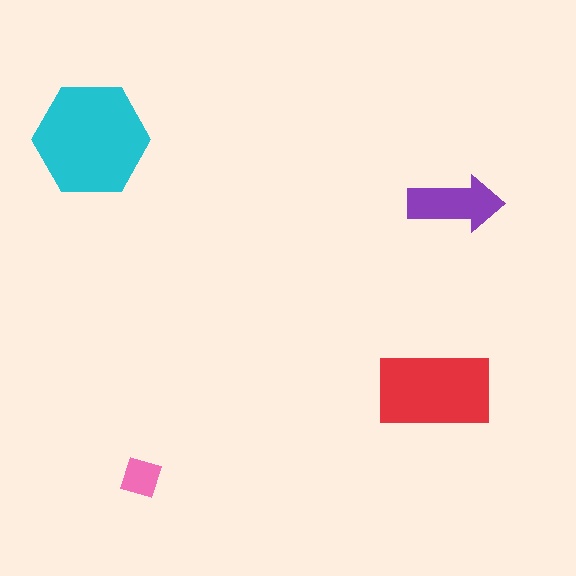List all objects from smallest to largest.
The pink diamond, the purple arrow, the red rectangle, the cyan hexagon.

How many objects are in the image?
There are 4 objects in the image.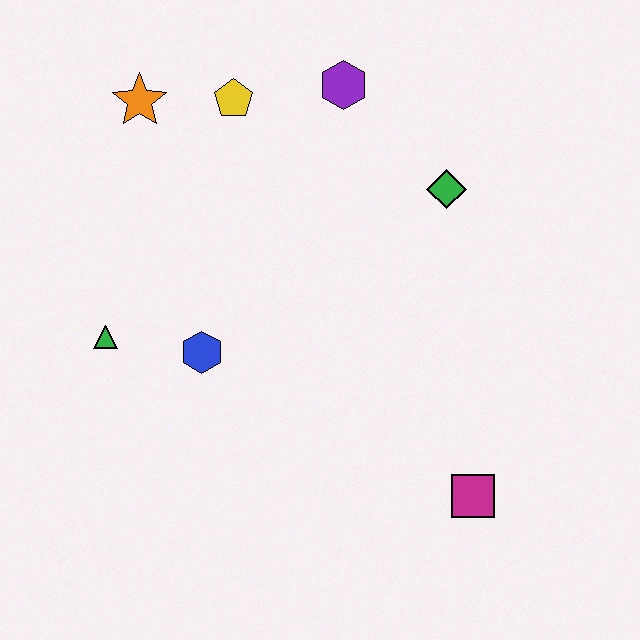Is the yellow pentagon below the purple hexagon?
Yes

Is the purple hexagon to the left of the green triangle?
No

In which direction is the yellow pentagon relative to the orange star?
The yellow pentagon is to the right of the orange star.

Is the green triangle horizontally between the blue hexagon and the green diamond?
No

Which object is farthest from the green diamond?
The green triangle is farthest from the green diamond.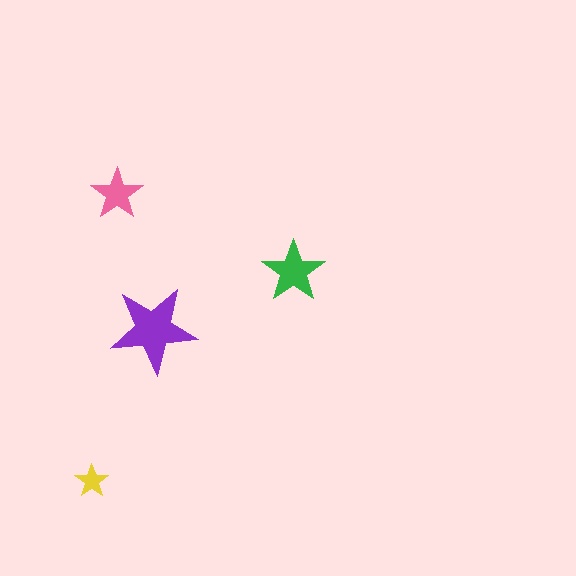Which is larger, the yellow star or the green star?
The green one.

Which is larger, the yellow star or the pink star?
The pink one.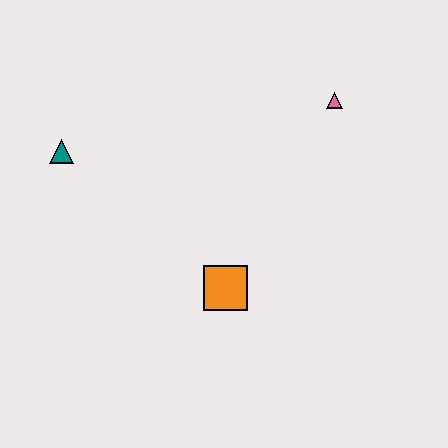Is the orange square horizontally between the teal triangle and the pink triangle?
Yes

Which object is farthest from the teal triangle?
The pink triangle is farthest from the teal triangle.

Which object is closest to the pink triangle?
The orange square is closest to the pink triangle.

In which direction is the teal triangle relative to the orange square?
The teal triangle is to the left of the orange square.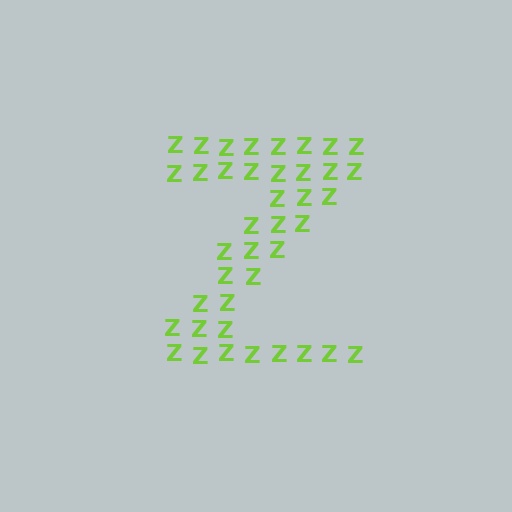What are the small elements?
The small elements are letter Z's.